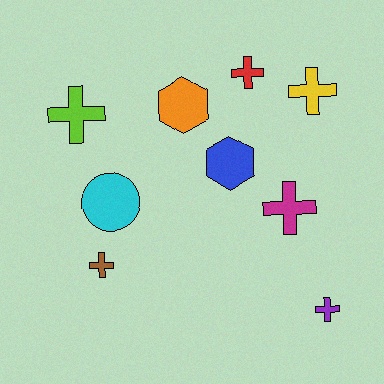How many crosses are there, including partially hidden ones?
There are 6 crosses.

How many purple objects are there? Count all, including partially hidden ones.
There is 1 purple object.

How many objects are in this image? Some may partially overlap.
There are 9 objects.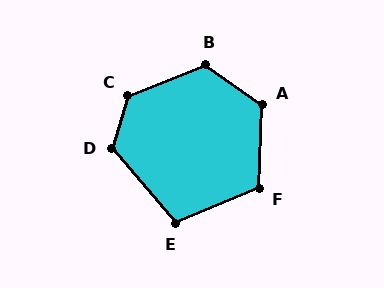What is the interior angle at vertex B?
Approximately 123 degrees (obtuse).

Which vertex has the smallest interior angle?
E, at approximately 108 degrees.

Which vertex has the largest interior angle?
C, at approximately 129 degrees.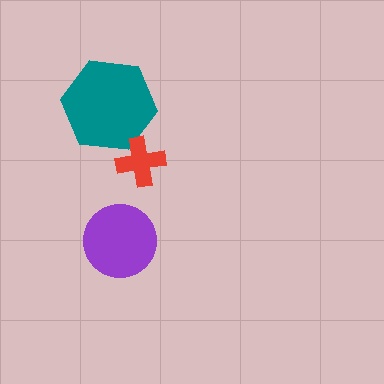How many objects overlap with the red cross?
1 object overlaps with the red cross.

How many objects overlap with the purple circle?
0 objects overlap with the purple circle.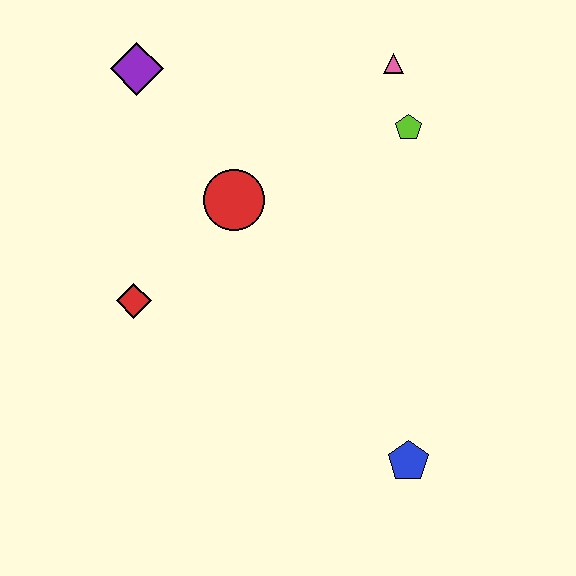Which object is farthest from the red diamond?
The pink triangle is farthest from the red diamond.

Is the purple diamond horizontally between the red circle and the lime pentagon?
No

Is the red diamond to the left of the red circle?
Yes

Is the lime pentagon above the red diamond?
Yes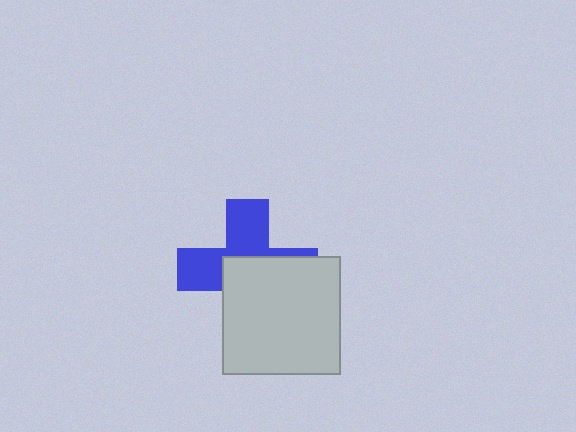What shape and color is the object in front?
The object in front is a light gray square.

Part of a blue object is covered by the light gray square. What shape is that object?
It is a cross.